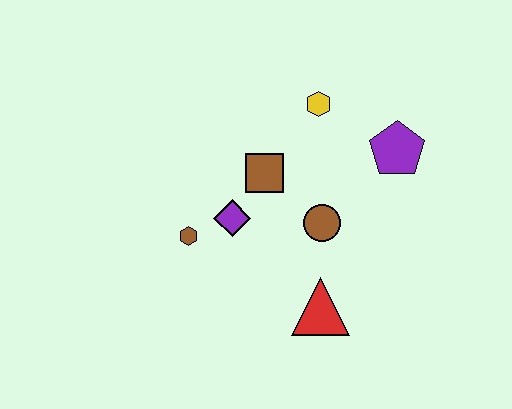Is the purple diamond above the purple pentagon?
No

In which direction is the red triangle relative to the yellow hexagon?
The red triangle is below the yellow hexagon.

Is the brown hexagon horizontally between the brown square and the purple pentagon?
No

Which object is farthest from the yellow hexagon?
The red triangle is farthest from the yellow hexagon.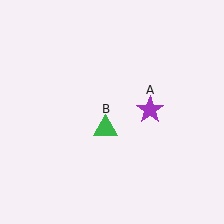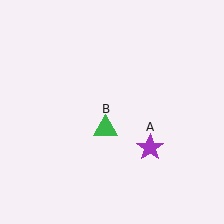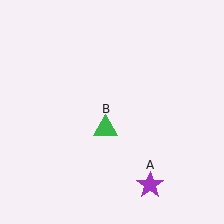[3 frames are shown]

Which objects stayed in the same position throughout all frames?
Green triangle (object B) remained stationary.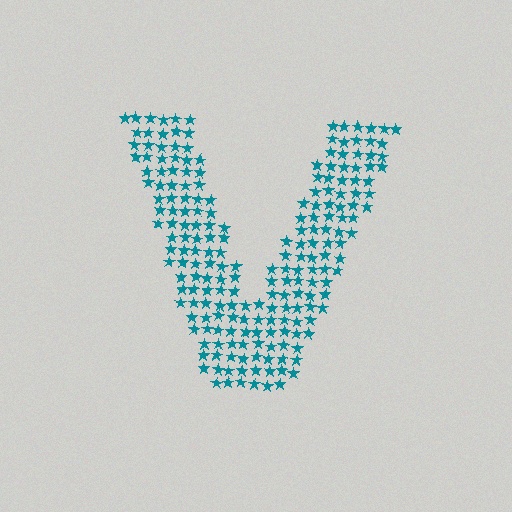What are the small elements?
The small elements are stars.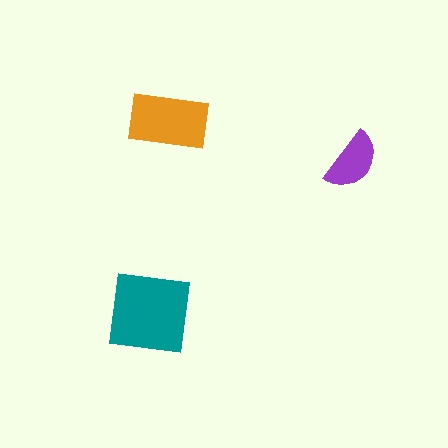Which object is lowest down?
The teal square is bottommost.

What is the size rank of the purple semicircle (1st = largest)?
3rd.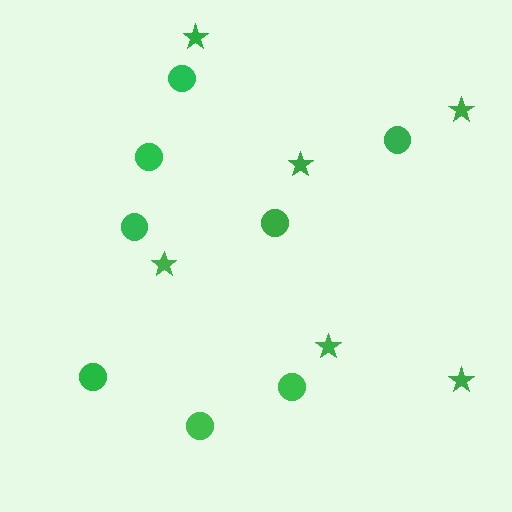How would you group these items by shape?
There are 2 groups: one group of circles (8) and one group of stars (6).